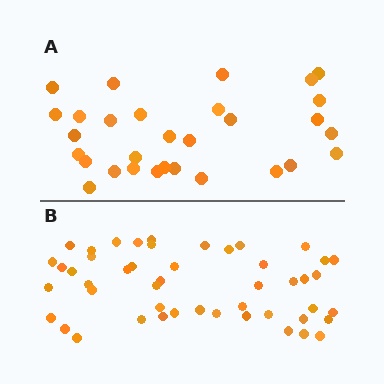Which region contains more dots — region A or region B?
Region B (the bottom region) has more dots.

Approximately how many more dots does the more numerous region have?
Region B has approximately 20 more dots than region A.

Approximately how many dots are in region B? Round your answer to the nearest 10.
About 50 dots. (The exact count is 48, which rounds to 50.)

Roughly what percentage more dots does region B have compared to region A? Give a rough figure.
About 60% more.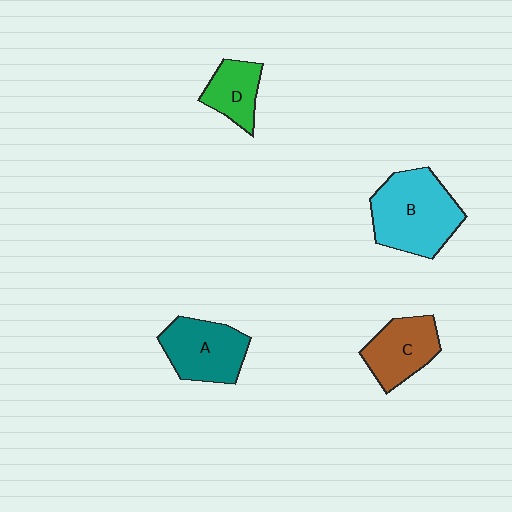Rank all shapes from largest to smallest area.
From largest to smallest: B (cyan), A (teal), C (brown), D (green).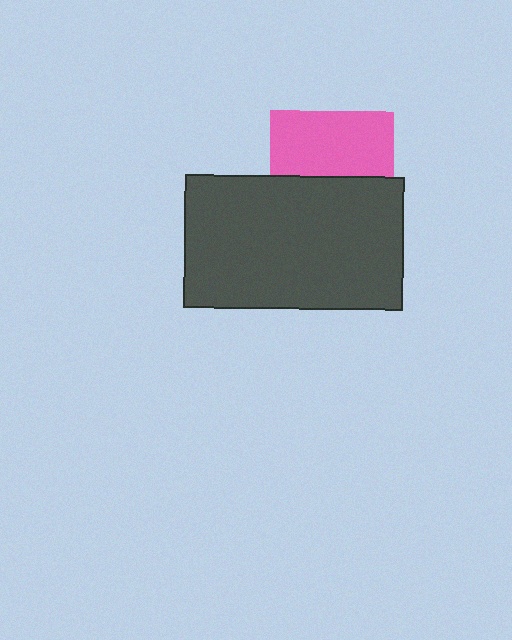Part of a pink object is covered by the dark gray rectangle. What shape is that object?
It is a square.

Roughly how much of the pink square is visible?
About half of it is visible (roughly 52%).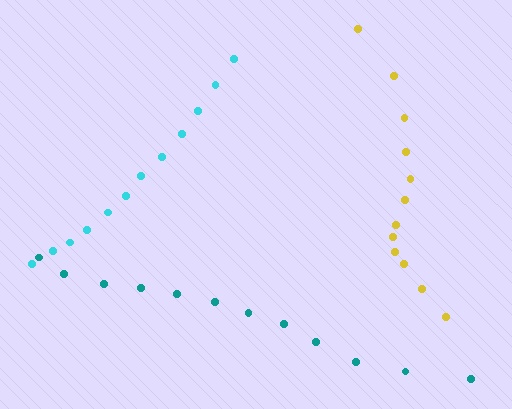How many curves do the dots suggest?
There are 3 distinct paths.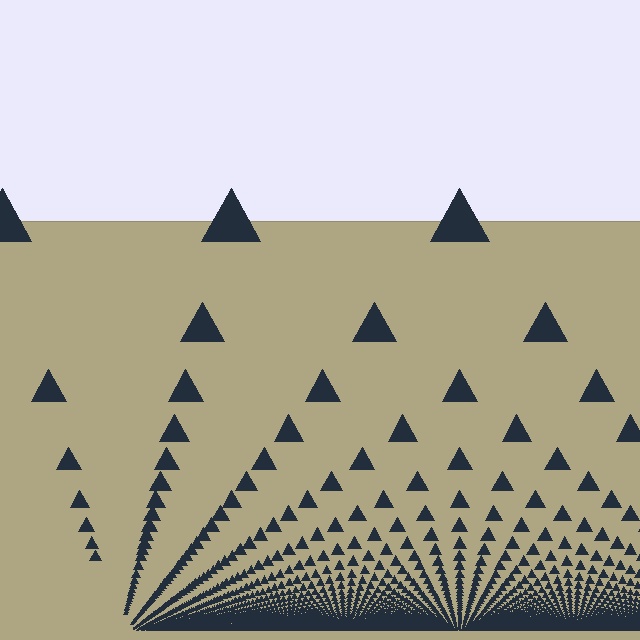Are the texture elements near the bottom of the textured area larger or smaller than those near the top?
Smaller. The gradient is inverted — elements near the bottom are smaller and denser.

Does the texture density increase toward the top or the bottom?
Density increases toward the bottom.